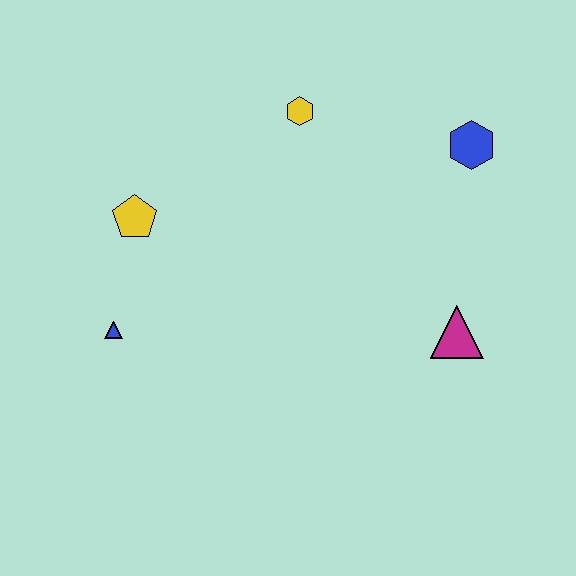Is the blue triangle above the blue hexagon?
No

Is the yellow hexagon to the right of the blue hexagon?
No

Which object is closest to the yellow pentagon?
The blue triangle is closest to the yellow pentagon.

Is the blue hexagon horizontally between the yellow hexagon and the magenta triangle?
No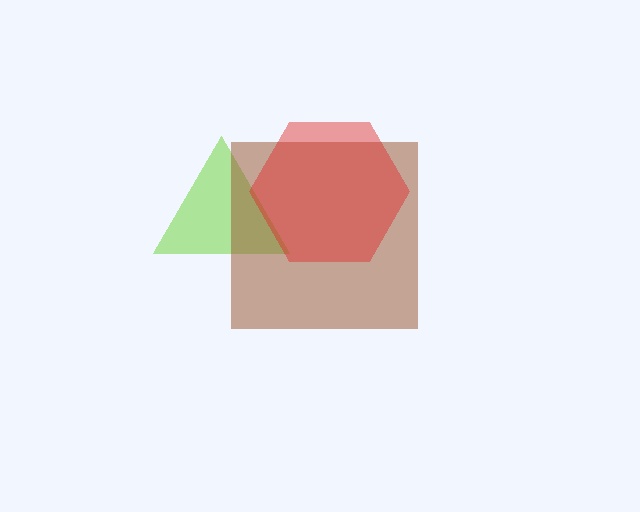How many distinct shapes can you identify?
There are 3 distinct shapes: a lime triangle, a brown square, a red hexagon.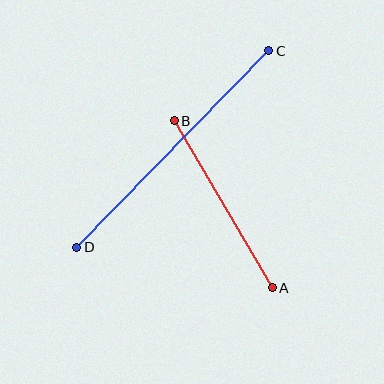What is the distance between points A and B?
The distance is approximately 194 pixels.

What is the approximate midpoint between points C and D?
The midpoint is at approximately (173, 149) pixels.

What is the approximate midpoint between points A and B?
The midpoint is at approximately (223, 204) pixels.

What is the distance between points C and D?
The distance is approximately 275 pixels.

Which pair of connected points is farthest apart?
Points C and D are farthest apart.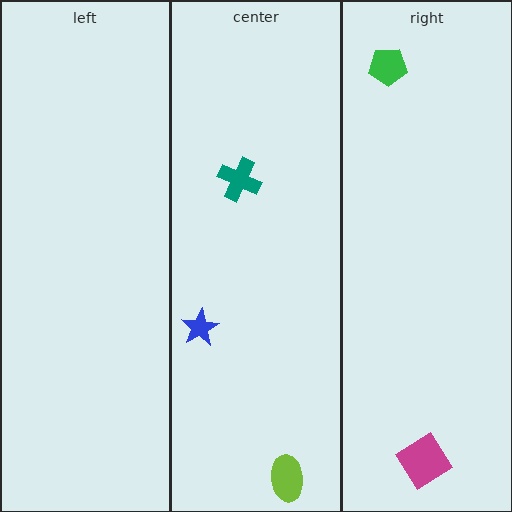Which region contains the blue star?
The center region.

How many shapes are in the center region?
3.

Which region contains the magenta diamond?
The right region.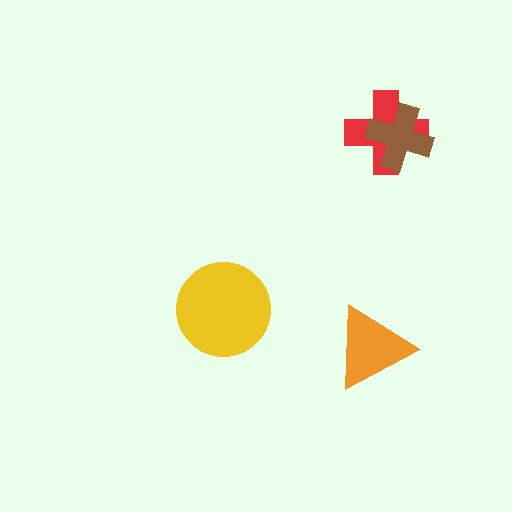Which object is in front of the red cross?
The brown cross is in front of the red cross.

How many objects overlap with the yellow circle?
0 objects overlap with the yellow circle.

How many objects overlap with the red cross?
1 object overlaps with the red cross.